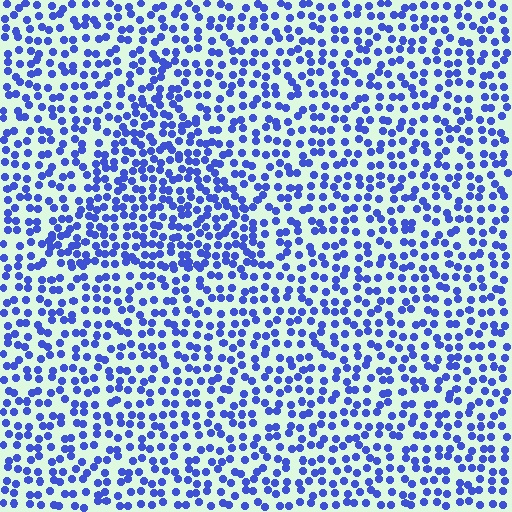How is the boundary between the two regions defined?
The boundary is defined by a change in element density (approximately 1.5x ratio). All elements are the same color, size, and shape.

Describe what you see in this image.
The image contains small blue elements arranged at two different densities. A triangle-shaped region is visible where the elements are more densely packed than the surrounding area.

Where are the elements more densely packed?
The elements are more densely packed inside the triangle boundary.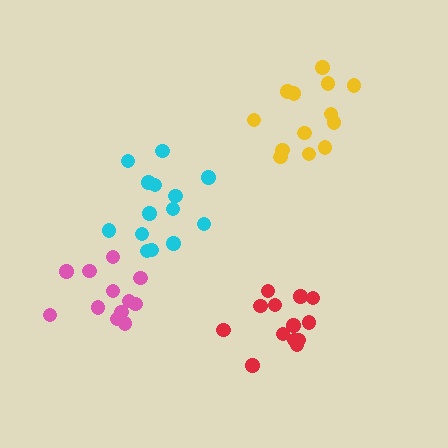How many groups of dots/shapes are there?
There are 4 groups.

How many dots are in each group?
Group 1: 13 dots, Group 2: 12 dots, Group 3: 13 dots, Group 4: 14 dots (52 total).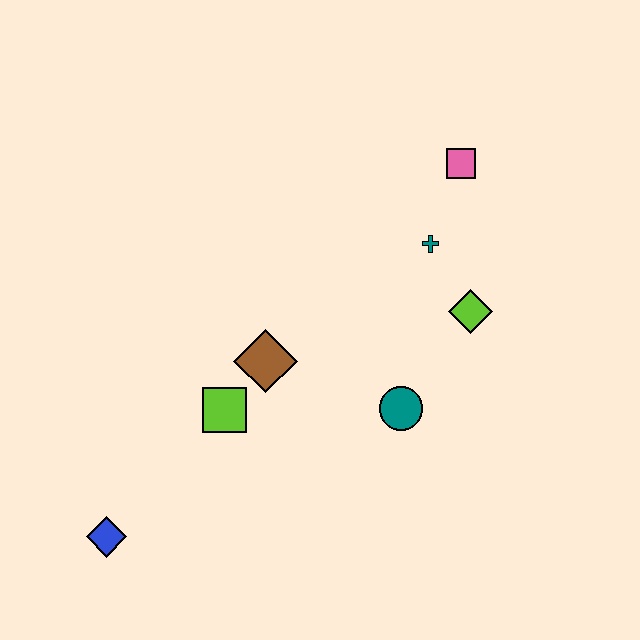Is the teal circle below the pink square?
Yes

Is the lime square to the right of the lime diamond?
No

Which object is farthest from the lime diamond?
The blue diamond is farthest from the lime diamond.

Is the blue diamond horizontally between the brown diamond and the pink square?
No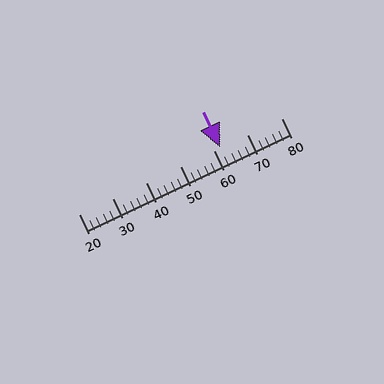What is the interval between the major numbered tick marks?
The major tick marks are spaced 10 units apart.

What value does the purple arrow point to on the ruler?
The purple arrow points to approximately 62.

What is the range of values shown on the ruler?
The ruler shows values from 20 to 80.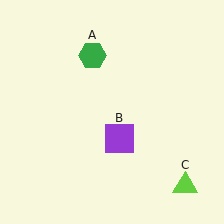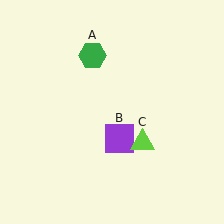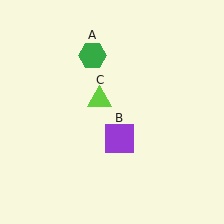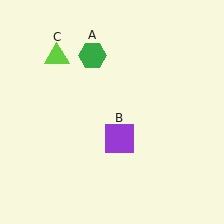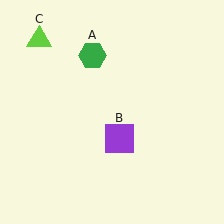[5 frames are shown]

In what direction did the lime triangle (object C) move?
The lime triangle (object C) moved up and to the left.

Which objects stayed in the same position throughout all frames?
Green hexagon (object A) and purple square (object B) remained stationary.